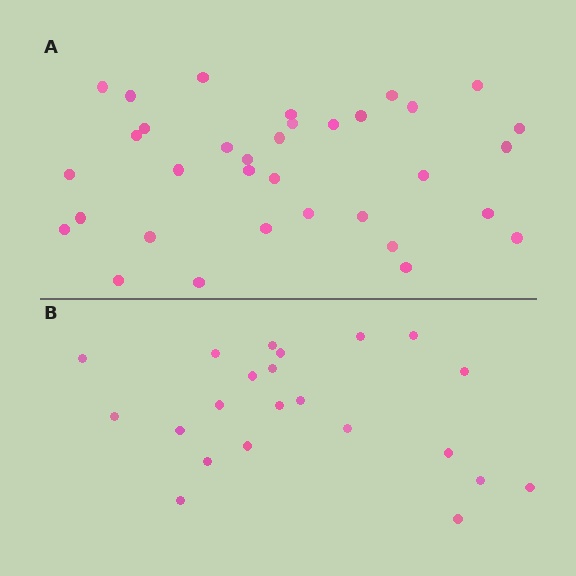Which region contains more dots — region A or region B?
Region A (the top region) has more dots.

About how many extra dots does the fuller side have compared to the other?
Region A has roughly 12 or so more dots than region B.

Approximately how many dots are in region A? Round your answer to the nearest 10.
About 30 dots. (The exact count is 34, which rounds to 30.)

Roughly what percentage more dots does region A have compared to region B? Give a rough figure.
About 55% more.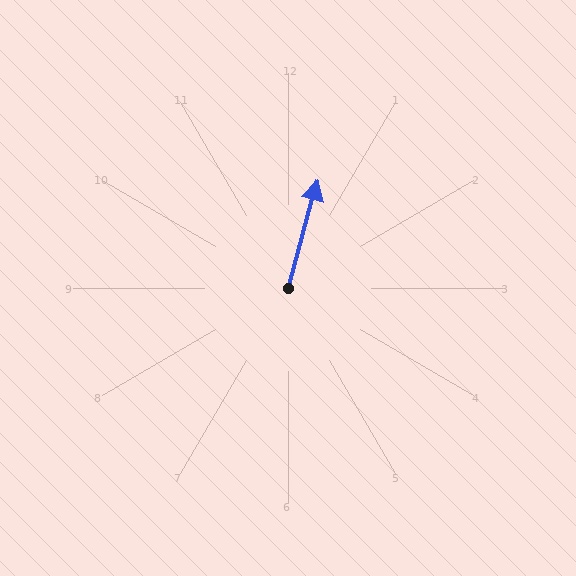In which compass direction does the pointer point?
North.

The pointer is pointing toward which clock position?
Roughly 1 o'clock.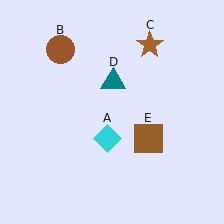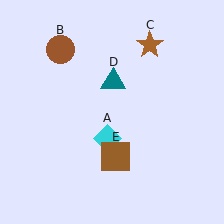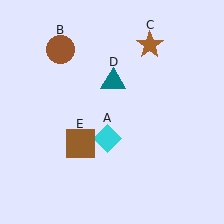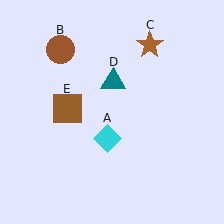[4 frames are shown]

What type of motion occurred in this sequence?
The brown square (object E) rotated clockwise around the center of the scene.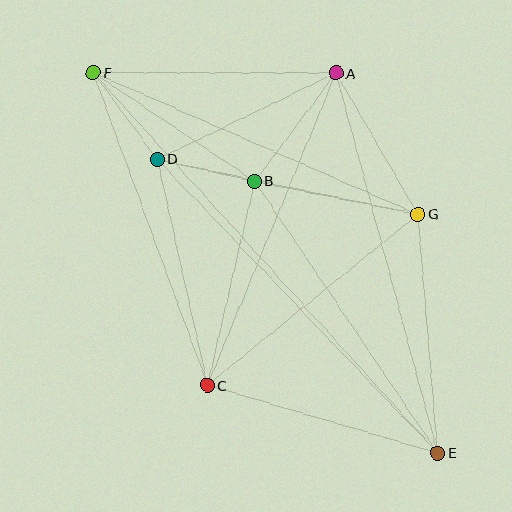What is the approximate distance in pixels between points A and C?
The distance between A and C is approximately 338 pixels.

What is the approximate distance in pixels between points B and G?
The distance between B and G is approximately 167 pixels.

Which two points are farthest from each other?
Points E and F are farthest from each other.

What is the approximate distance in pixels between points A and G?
The distance between A and G is approximately 163 pixels.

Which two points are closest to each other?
Points B and D are closest to each other.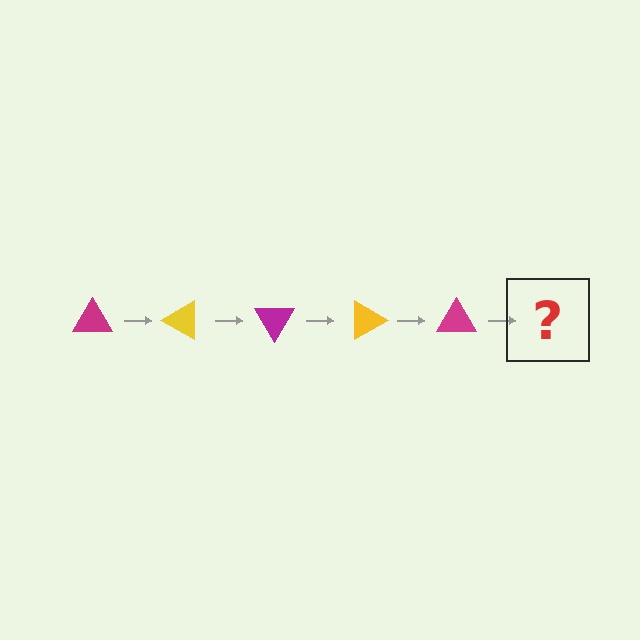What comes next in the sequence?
The next element should be a yellow triangle, rotated 150 degrees from the start.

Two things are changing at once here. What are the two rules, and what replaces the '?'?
The two rules are that it rotates 30 degrees each step and the color cycles through magenta and yellow. The '?' should be a yellow triangle, rotated 150 degrees from the start.